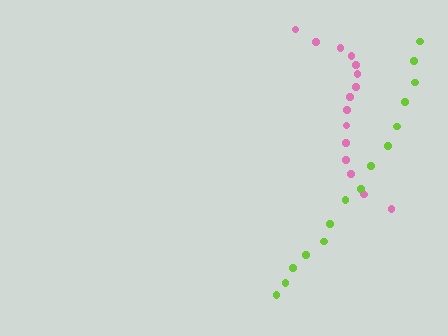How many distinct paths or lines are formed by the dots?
There are 2 distinct paths.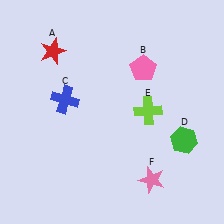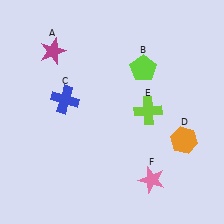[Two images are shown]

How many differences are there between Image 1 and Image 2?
There are 3 differences between the two images.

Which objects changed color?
A changed from red to magenta. B changed from pink to lime. D changed from green to orange.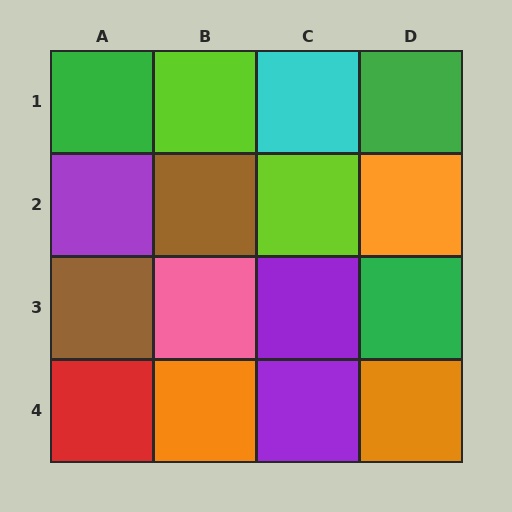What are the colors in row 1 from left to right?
Green, lime, cyan, green.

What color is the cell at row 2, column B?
Brown.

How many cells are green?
3 cells are green.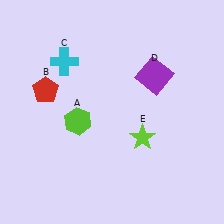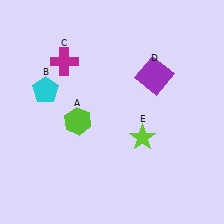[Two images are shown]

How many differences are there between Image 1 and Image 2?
There are 2 differences between the two images.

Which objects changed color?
B changed from red to cyan. C changed from cyan to magenta.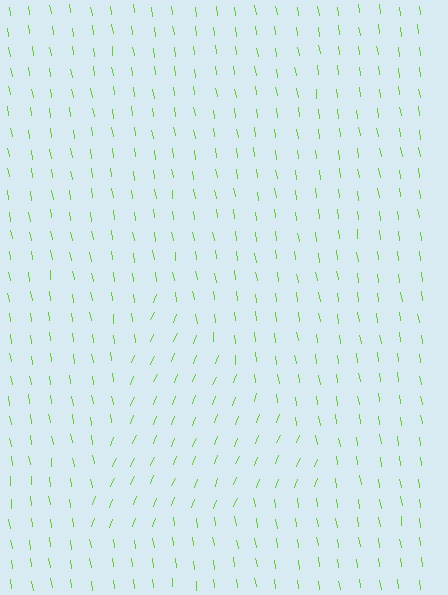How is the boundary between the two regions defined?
The boundary is defined purely by a change in line orientation (approximately 31 degrees difference). All lines are the same color and thickness.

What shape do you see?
I see a triangle.